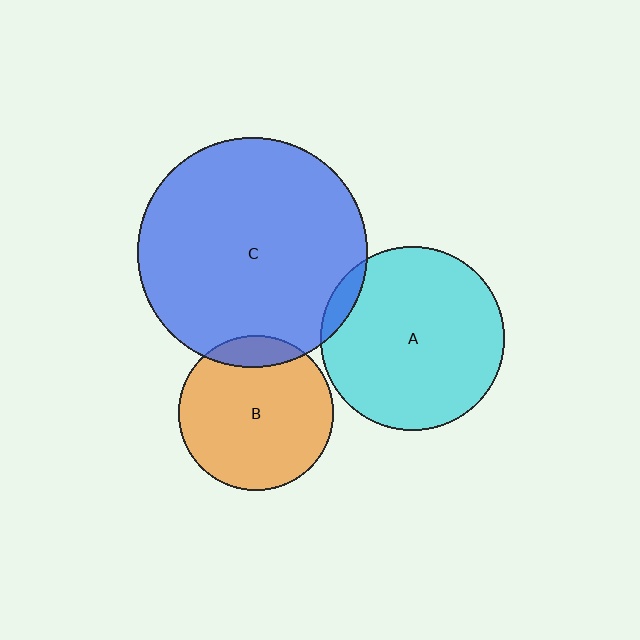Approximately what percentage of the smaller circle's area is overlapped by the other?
Approximately 5%.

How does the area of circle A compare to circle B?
Approximately 1.4 times.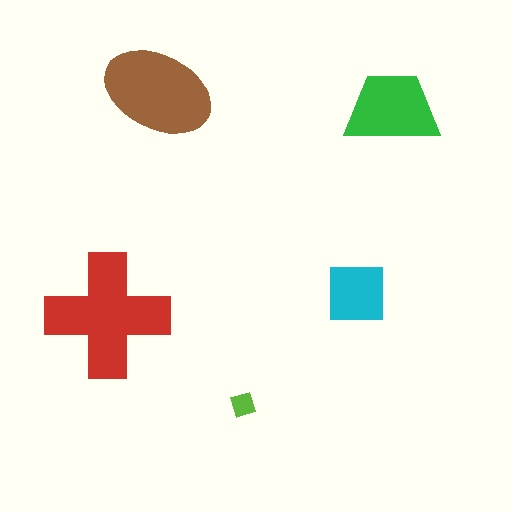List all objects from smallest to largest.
The lime diamond, the cyan square, the green trapezoid, the brown ellipse, the red cross.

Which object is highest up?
The brown ellipse is topmost.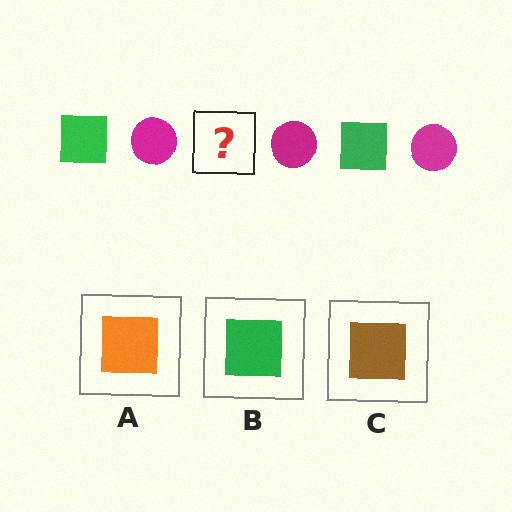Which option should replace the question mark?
Option B.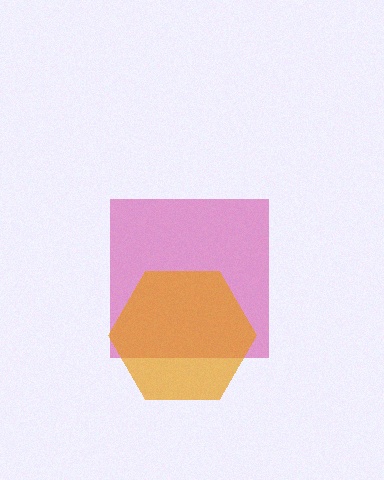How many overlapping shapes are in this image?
There are 2 overlapping shapes in the image.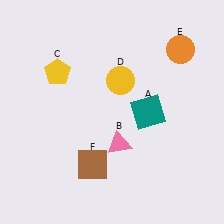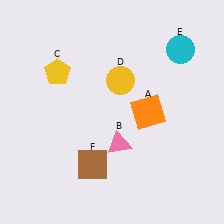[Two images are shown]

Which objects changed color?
A changed from teal to orange. E changed from orange to cyan.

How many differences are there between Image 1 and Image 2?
There are 2 differences between the two images.